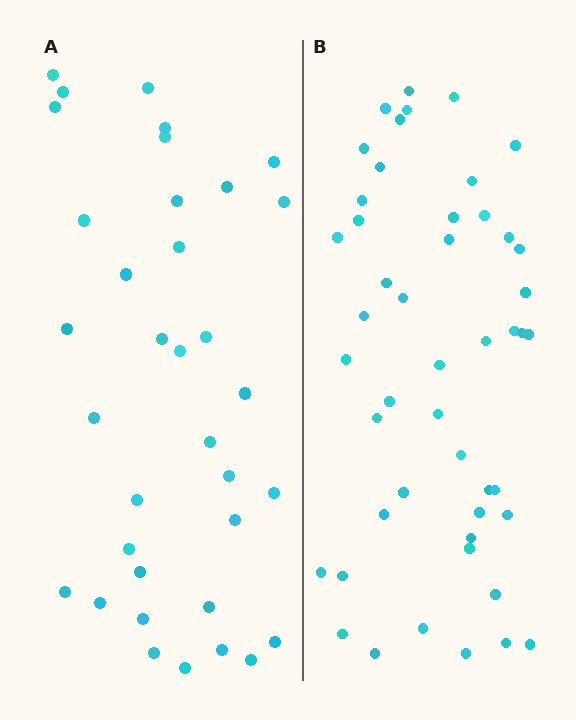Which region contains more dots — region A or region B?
Region B (the right region) has more dots.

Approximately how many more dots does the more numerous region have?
Region B has approximately 15 more dots than region A.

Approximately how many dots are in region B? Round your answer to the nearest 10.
About 50 dots. (The exact count is 48, which rounds to 50.)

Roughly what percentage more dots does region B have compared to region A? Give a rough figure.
About 35% more.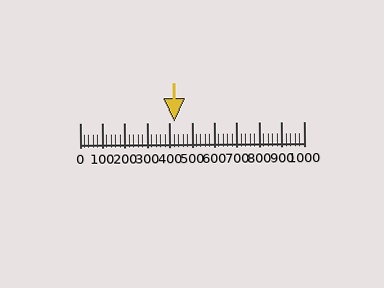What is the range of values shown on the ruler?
The ruler shows values from 0 to 1000.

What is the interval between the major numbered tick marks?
The major tick marks are spaced 100 units apart.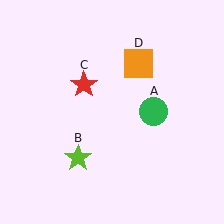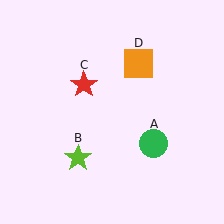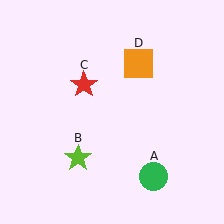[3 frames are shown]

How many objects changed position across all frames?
1 object changed position: green circle (object A).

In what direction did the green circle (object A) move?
The green circle (object A) moved down.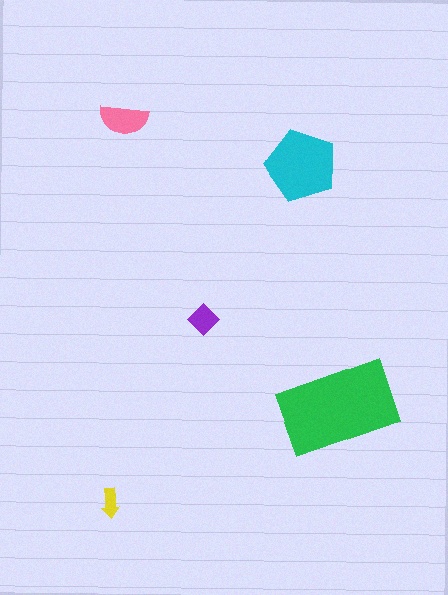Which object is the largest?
The green rectangle.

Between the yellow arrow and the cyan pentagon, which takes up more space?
The cyan pentagon.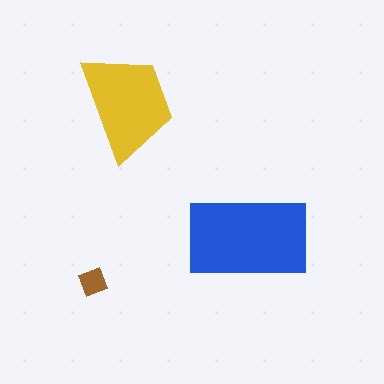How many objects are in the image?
There are 3 objects in the image.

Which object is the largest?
The blue rectangle.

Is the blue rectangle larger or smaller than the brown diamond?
Larger.